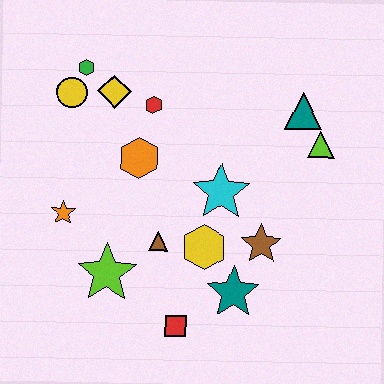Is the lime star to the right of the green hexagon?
Yes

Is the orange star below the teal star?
No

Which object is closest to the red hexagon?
The yellow diamond is closest to the red hexagon.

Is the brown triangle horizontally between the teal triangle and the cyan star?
No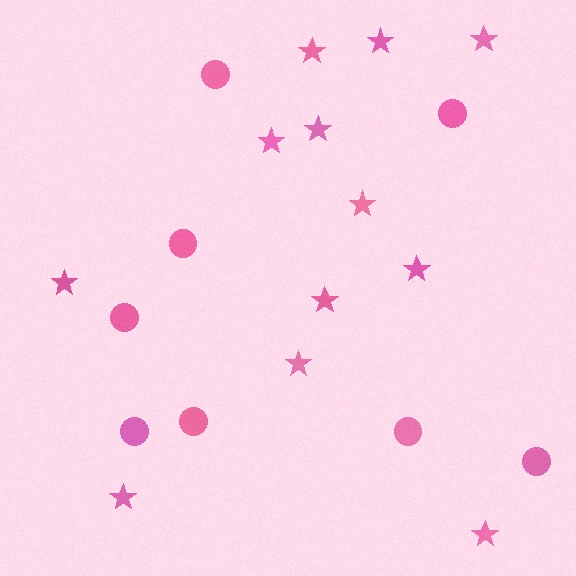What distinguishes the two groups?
There are 2 groups: one group of circles (8) and one group of stars (12).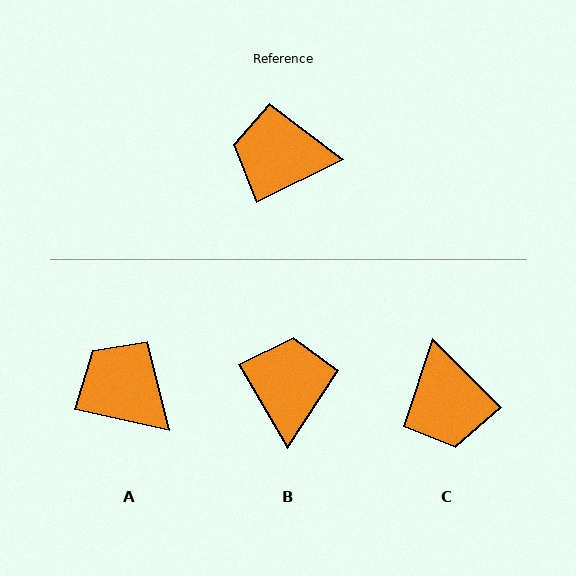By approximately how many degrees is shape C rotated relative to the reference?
Approximately 109 degrees counter-clockwise.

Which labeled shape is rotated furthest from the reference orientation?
C, about 109 degrees away.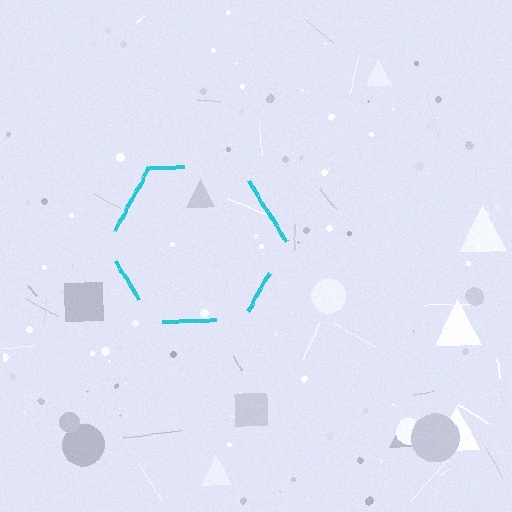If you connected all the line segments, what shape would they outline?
They would outline a hexagon.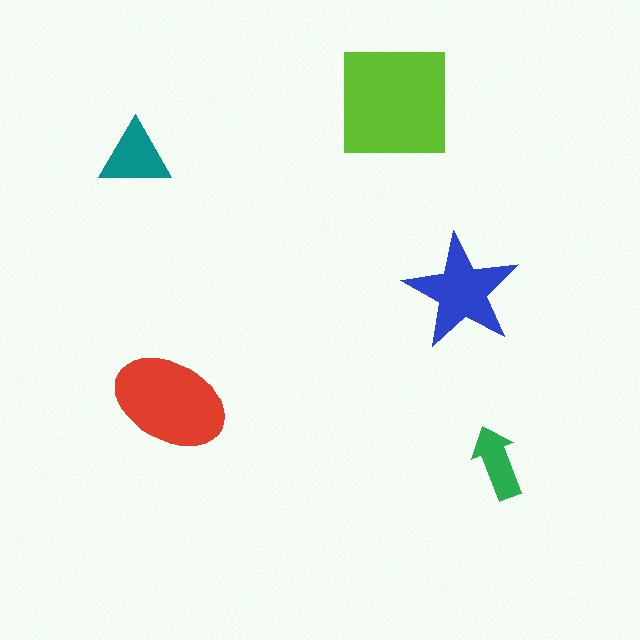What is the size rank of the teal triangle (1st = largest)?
4th.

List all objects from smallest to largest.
The green arrow, the teal triangle, the blue star, the red ellipse, the lime square.